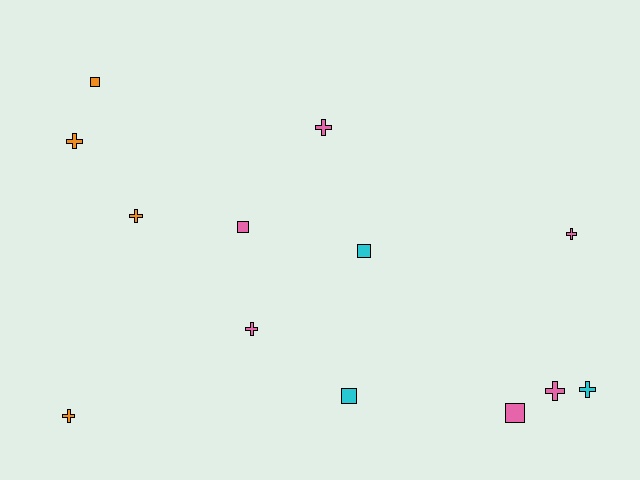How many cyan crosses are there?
There is 1 cyan cross.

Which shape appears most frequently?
Cross, with 8 objects.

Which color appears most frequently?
Pink, with 6 objects.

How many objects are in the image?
There are 13 objects.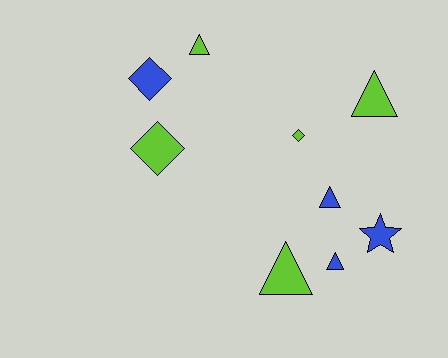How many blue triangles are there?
There are 2 blue triangles.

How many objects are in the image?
There are 9 objects.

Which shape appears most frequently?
Triangle, with 5 objects.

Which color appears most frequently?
Lime, with 5 objects.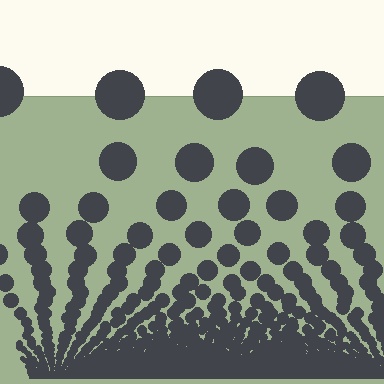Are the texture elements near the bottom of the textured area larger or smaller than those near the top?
Smaller. The gradient is inverted — elements near the bottom are smaller and denser.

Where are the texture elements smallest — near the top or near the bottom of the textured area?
Near the bottom.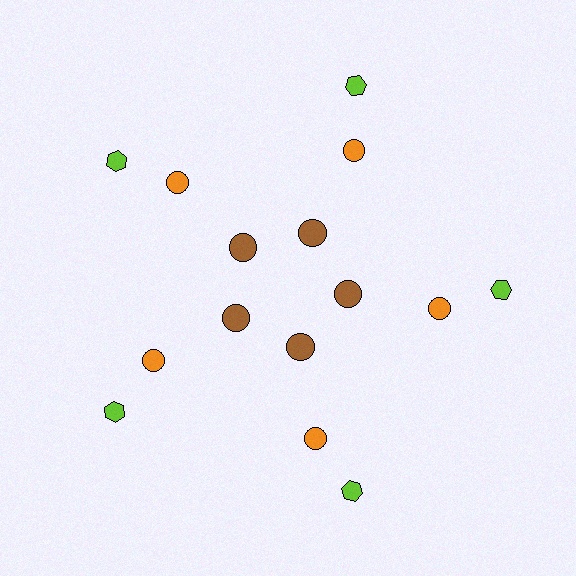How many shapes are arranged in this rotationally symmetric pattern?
There are 15 shapes, arranged in 5 groups of 3.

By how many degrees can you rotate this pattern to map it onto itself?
The pattern maps onto itself every 72 degrees of rotation.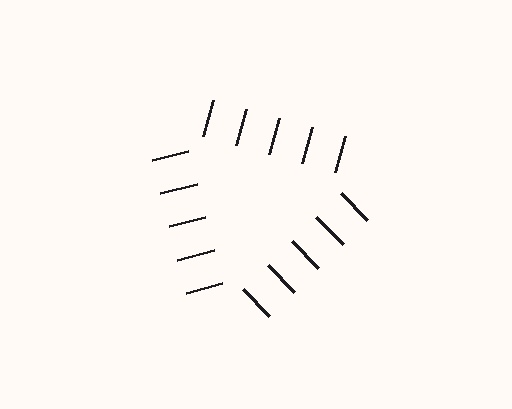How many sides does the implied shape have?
3 sides — the line-ends trace a triangle.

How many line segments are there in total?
15 — 5 along each of the 3 edges.